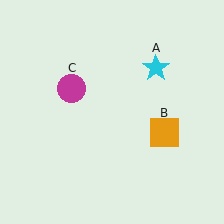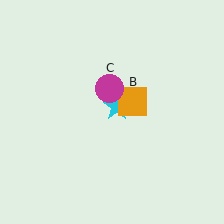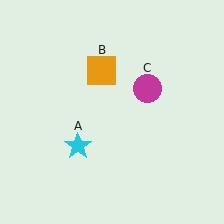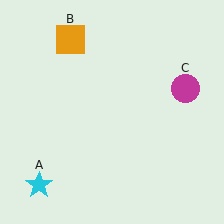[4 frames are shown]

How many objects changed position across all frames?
3 objects changed position: cyan star (object A), orange square (object B), magenta circle (object C).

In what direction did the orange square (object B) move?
The orange square (object B) moved up and to the left.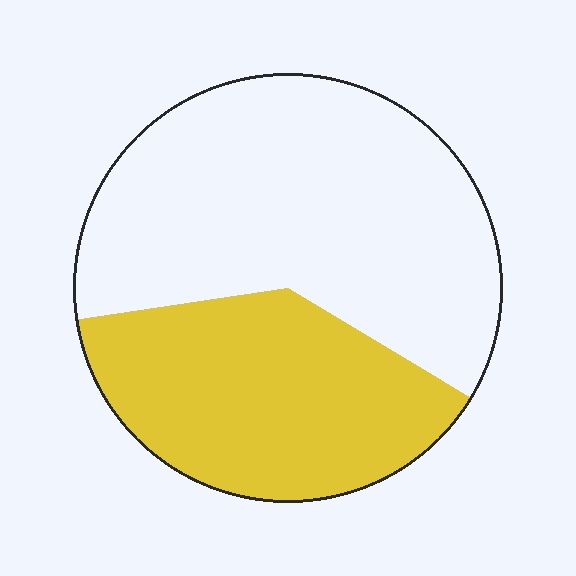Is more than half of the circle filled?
No.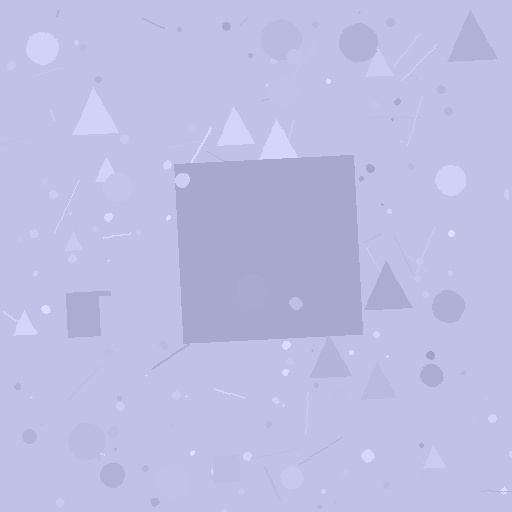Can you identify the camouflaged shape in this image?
The camouflaged shape is a square.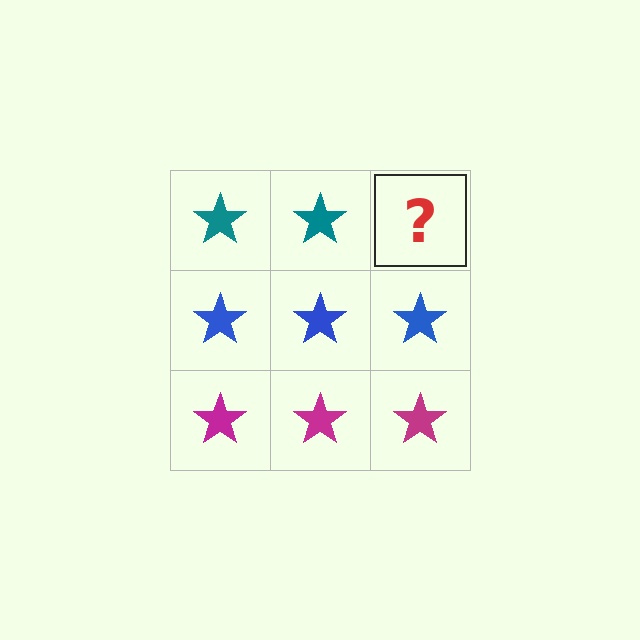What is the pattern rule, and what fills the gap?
The rule is that each row has a consistent color. The gap should be filled with a teal star.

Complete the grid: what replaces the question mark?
The question mark should be replaced with a teal star.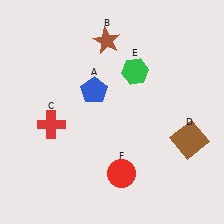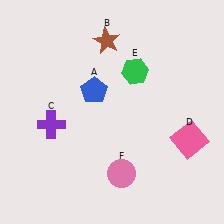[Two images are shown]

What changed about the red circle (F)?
In Image 1, F is red. In Image 2, it changed to pink.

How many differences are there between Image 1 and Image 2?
There are 3 differences between the two images.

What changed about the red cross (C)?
In Image 1, C is red. In Image 2, it changed to purple.